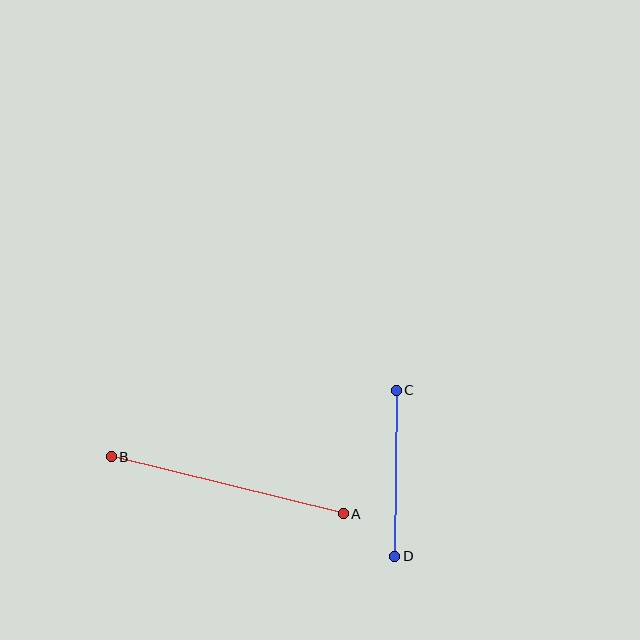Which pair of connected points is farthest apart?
Points A and B are farthest apart.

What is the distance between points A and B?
The distance is approximately 239 pixels.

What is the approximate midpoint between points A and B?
The midpoint is at approximately (227, 485) pixels.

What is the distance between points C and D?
The distance is approximately 166 pixels.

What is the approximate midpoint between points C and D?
The midpoint is at approximately (396, 473) pixels.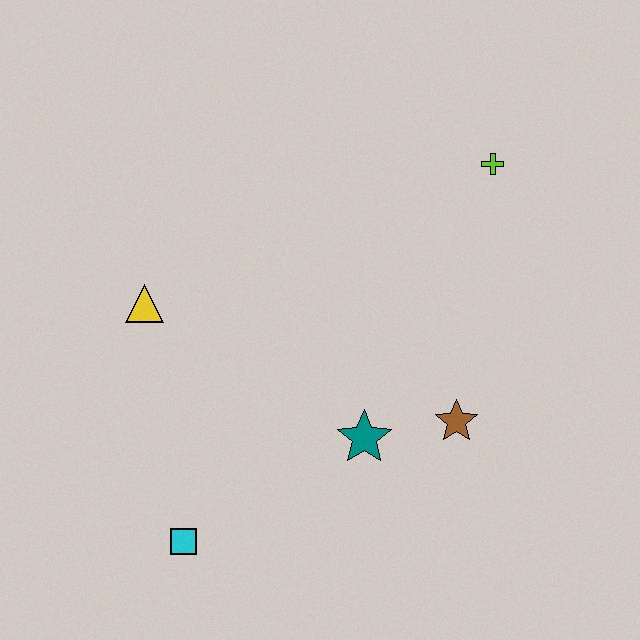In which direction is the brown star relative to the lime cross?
The brown star is below the lime cross.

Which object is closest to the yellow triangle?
The cyan square is closest to the yellow triangle.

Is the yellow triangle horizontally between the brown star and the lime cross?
No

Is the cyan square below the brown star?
Yes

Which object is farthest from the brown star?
The yellow triangle is farthest from the brown star.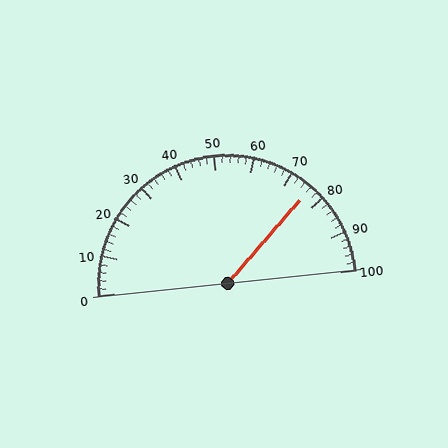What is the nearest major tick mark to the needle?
The nearest major tick mark is 80.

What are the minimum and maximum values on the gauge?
The gauge ranges from 0 to 100.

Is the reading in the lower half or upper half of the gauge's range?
The reading is in the upper half of the range (0 to 100).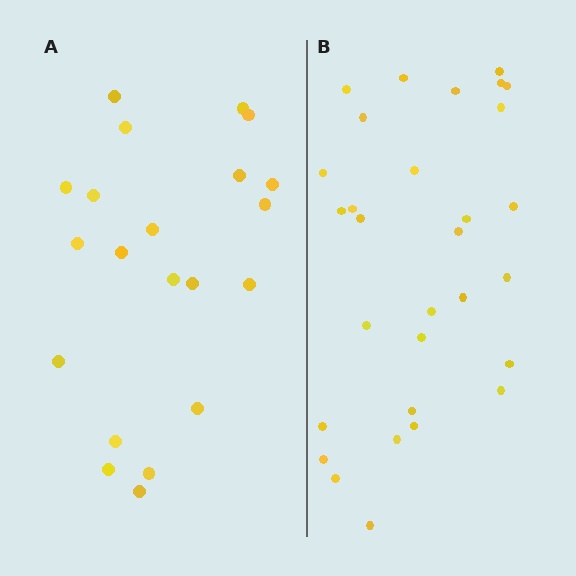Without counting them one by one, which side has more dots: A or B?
Region B (the right region) has more dots.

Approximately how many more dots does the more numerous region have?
Region B has roughly 8 or so more dots than region A.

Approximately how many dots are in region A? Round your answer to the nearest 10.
About 20 dots. (The exact count is 21, which rounds to 20.)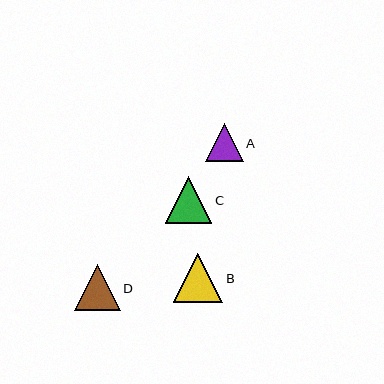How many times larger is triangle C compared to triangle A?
Triangle C is approximately 1.2 times the size of triangle A.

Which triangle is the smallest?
Triangle A is the smallest with a size of approximately 38 pixels.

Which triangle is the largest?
Triangle B is the largest with a size of approximately 50 pixels.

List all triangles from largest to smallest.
From largest to smallest: B, C, D, A.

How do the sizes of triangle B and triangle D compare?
Triangle B and triangle D are approximately the same size.